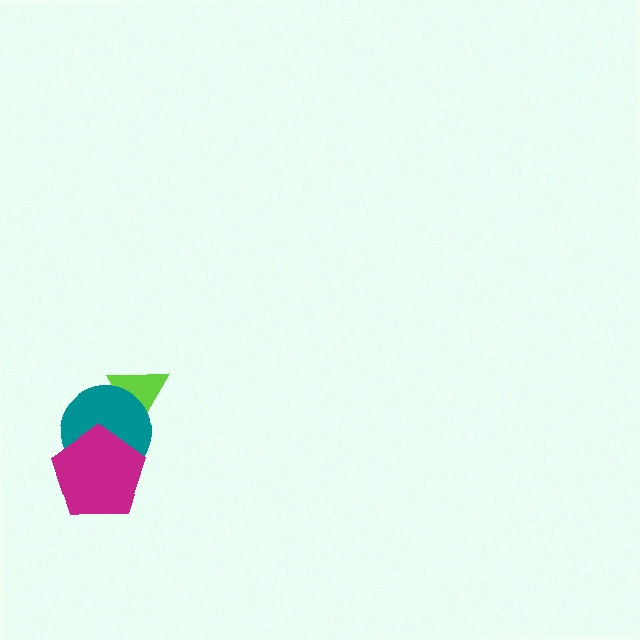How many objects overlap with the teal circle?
2 objects overlap with the teal circle.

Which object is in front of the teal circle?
The magenta pentagon is in front of the teal circle.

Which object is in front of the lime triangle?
The teal circle is in front of the lime triangle.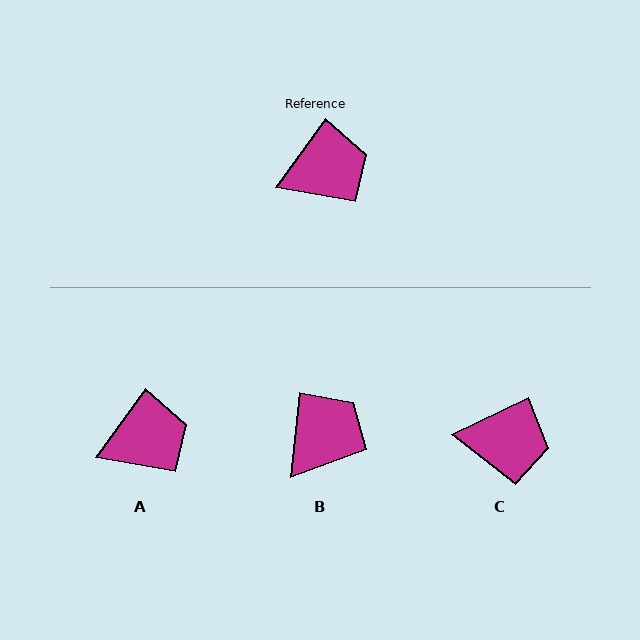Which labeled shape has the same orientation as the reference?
A.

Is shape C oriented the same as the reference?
No, it is off by about 28 degrees.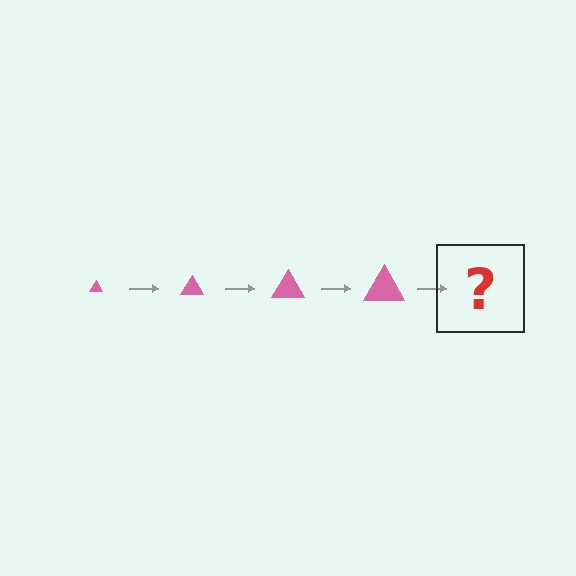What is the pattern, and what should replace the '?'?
The pattern is that the triangle gets progressively larger each step. The '?' should be a pink triangle, larger than the previous one.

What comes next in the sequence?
The next element should be a pink triangle, larger than the previous one.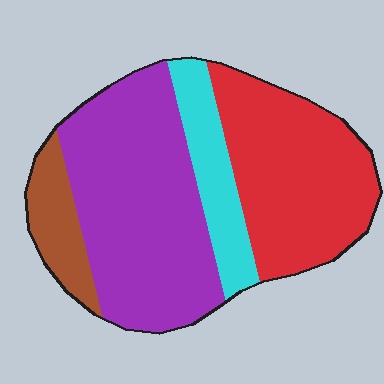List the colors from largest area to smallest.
From largest to smallest: purple, red, cyan, brown.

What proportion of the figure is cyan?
Cyan takes up about one eighth (1/8) of the figure.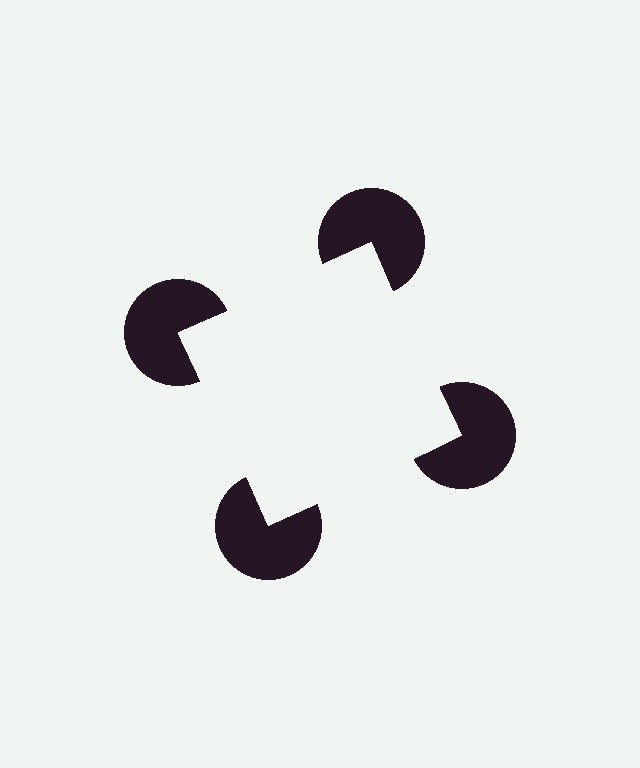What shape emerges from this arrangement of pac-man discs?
An illusory square — its edges are inferred from the aligned wedge cuts in the pac-man discs, not physically drawn.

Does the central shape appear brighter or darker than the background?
It typically appears slightly brighter than the background, even though no actual brightness change is drawn.